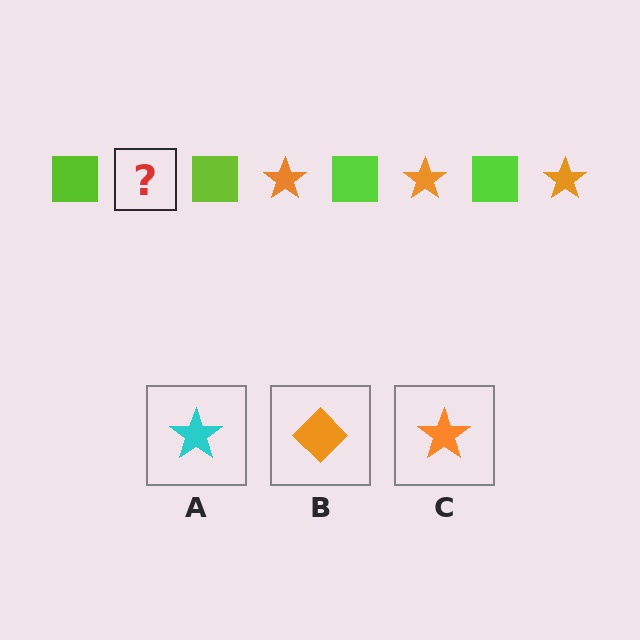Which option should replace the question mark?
Option C.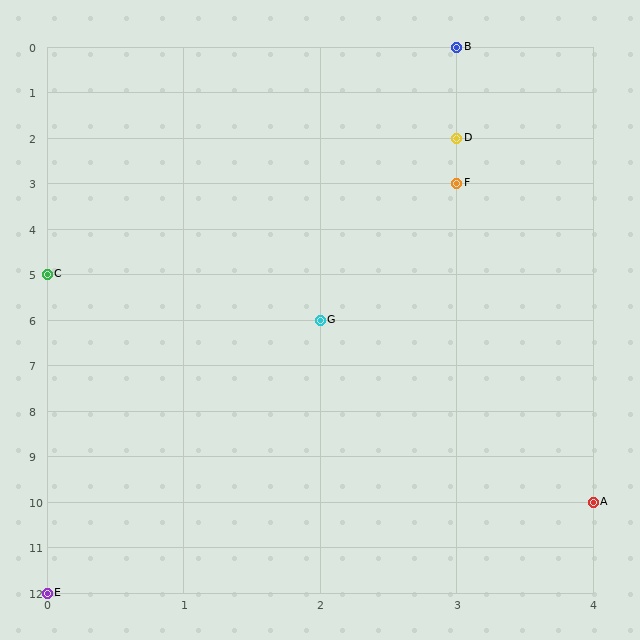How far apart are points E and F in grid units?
Points E and F are 3 columns and 9 rows apart (about 9.5 grid units diagonally).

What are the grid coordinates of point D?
Point D is at grid coordinates (3, 2).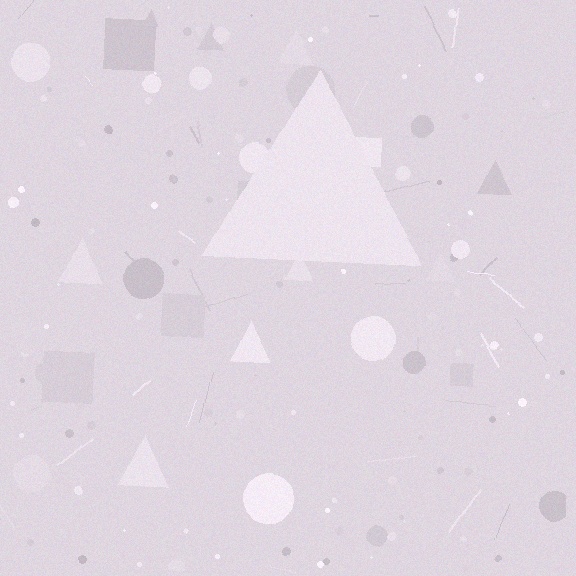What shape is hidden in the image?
A triangle is hidden in the image.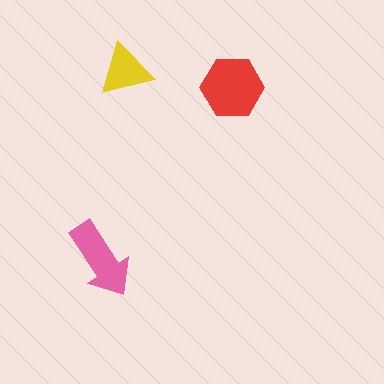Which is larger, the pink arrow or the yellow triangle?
The pink arrow.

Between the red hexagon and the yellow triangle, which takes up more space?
The red hexagon.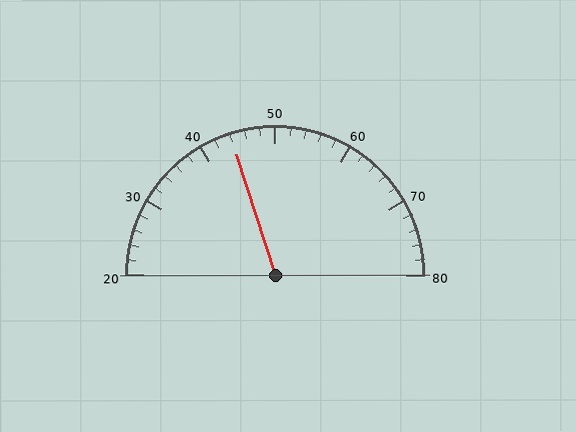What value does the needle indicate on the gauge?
The needle indicates approximately 44.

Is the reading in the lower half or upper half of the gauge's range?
The reading is in the lower half of the range (20 to 80).